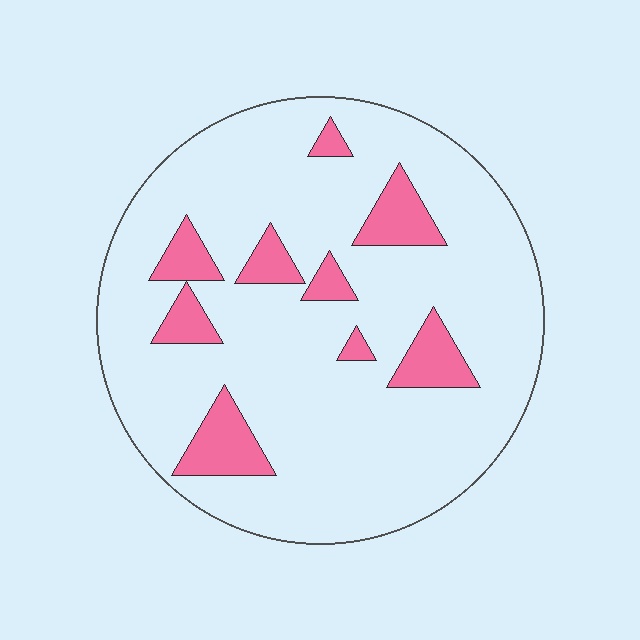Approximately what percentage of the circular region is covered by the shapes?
Approximately 15%.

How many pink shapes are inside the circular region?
9.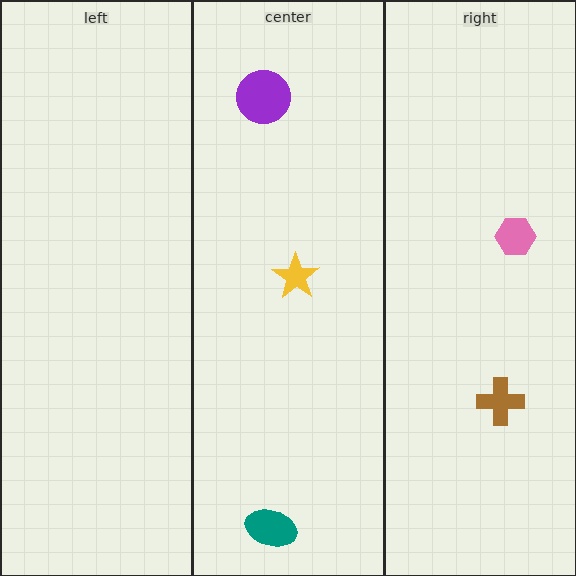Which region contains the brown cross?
The right region.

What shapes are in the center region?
The teal ellipse, the purple circle, the yellow star.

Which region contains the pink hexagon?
The right region.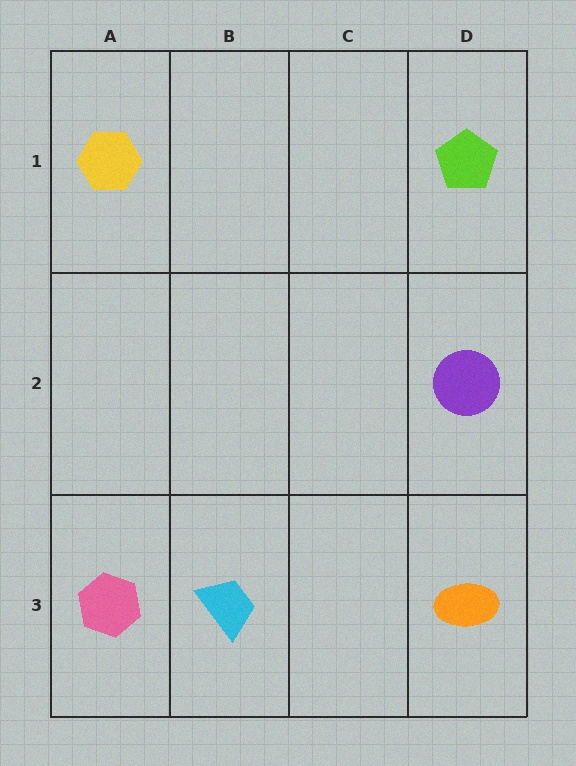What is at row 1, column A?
A yellow hexagon.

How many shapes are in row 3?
3 shapes.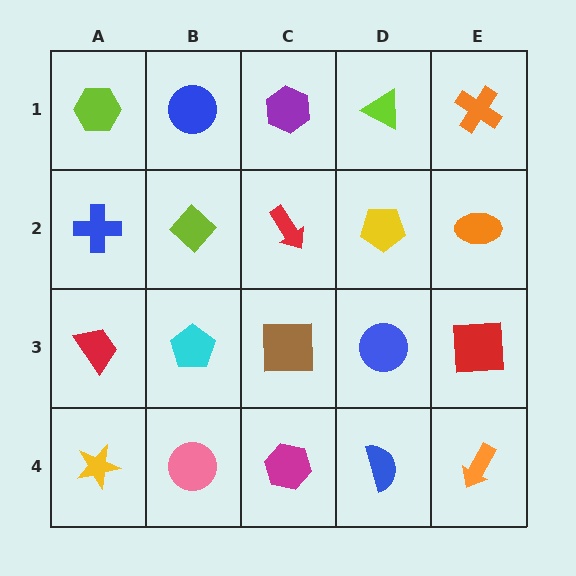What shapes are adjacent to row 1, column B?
A lime diamond (row 2, column B), a lime hexagon (row 1, column A), a purple hexagon (row 1, column C).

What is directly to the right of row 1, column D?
An orange cross.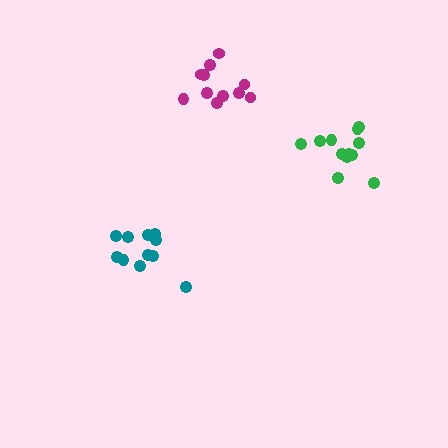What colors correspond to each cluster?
The clusters are colored: green, magenta, teal.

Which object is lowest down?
The teal cluster is bottommost.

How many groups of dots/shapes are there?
There are 3 groups.